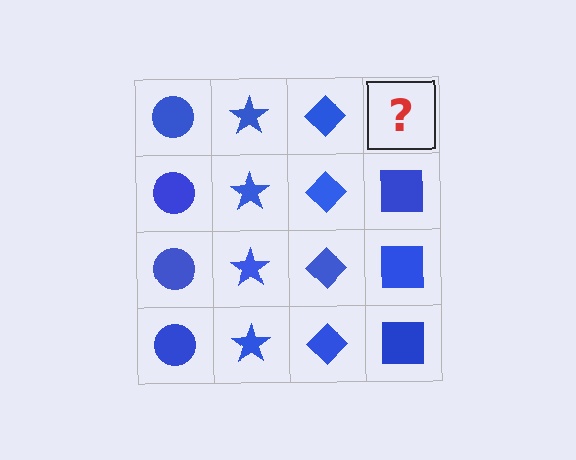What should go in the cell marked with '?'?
The missing cell should contain a blue square.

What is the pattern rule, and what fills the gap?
The rule is that each column has a consistent shape. The gap should be filled with a blue square.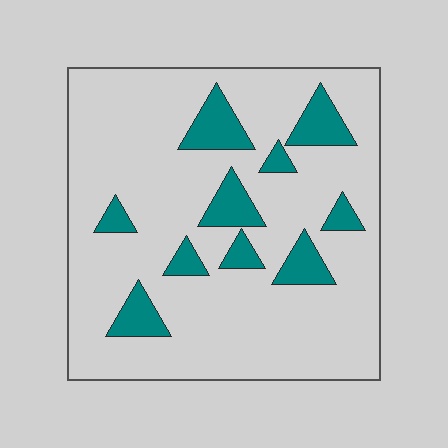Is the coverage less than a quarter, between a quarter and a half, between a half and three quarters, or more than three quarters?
Less than a quarter.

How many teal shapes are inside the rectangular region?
10.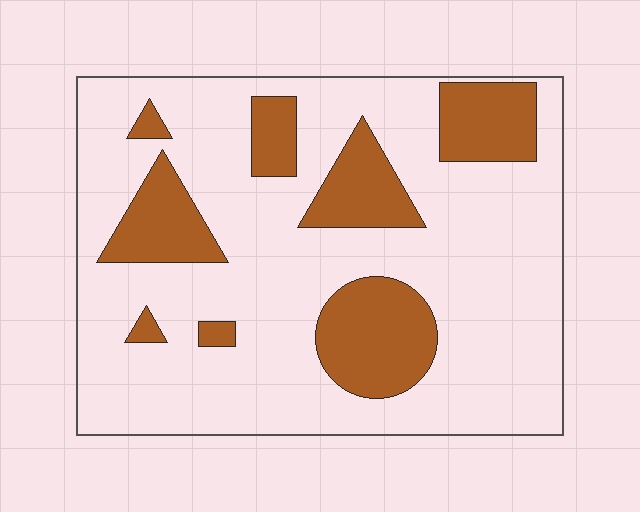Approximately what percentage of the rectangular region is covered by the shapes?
Approximately 25%.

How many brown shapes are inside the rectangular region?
8.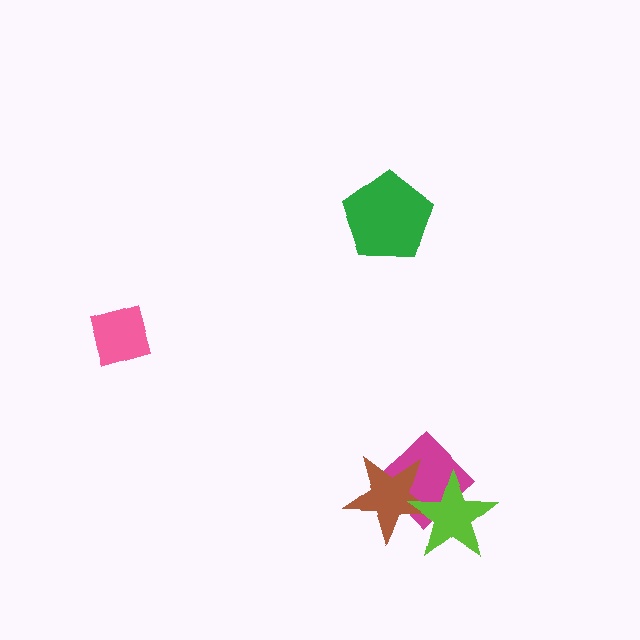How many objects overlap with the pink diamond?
0 objects overlap with the pink diamond.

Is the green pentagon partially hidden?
No, no other shape covers it.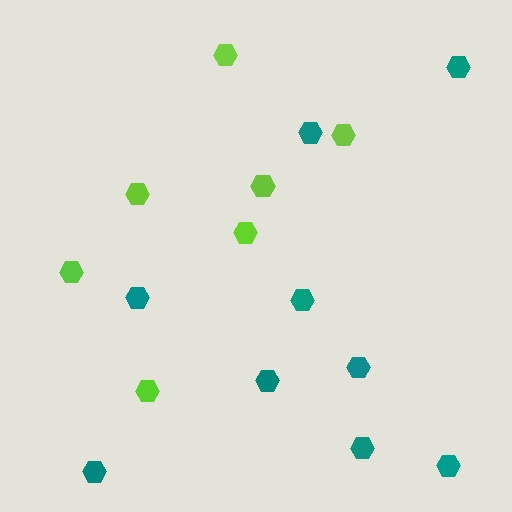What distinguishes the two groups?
There are 2 groups: one group of teal hexagons (9) and one group of lime hexagons (7).